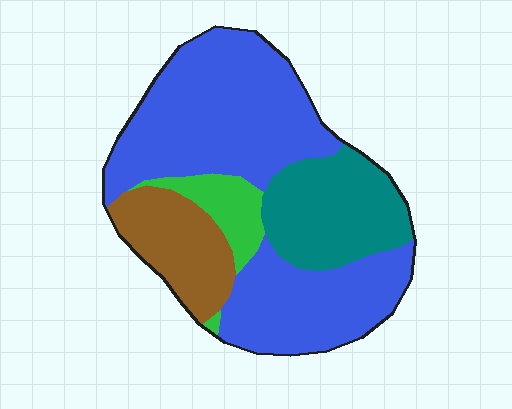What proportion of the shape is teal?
Teal takes up between a sixth and a third of the shape.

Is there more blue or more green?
Blue.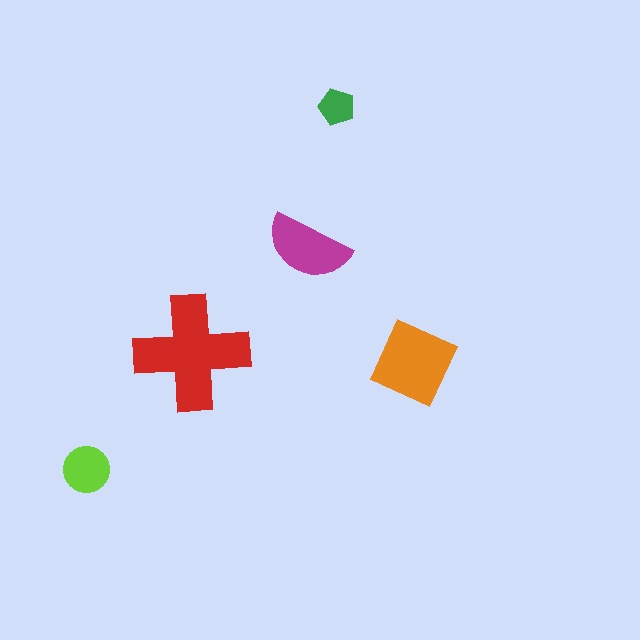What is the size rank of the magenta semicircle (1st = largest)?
3rd.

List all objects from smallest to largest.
The green pentagon, the lime circle, the magenta semicircle, the orange diamond, the red cross.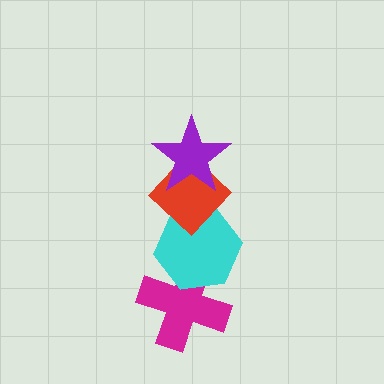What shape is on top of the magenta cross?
The cyan hexagon is on top of the magenta cross.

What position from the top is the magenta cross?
The magenta cross is 4th from the top.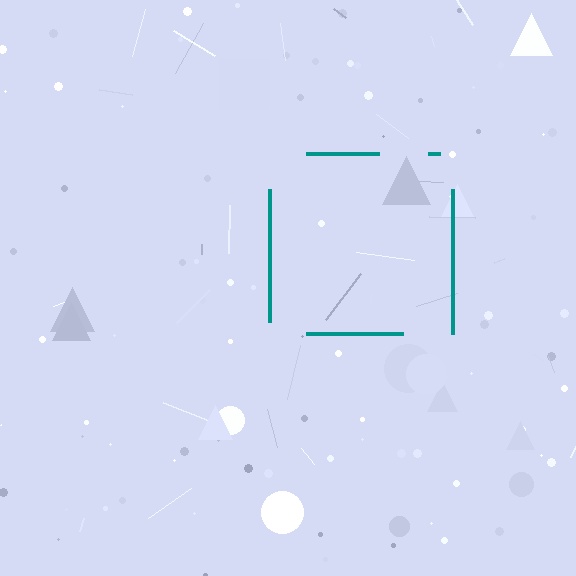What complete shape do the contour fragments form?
The contour fragments form a square.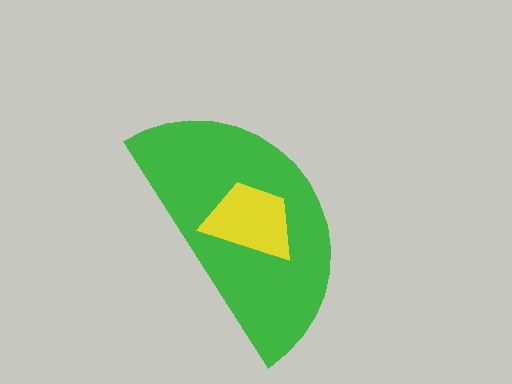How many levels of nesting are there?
2.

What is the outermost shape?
The green semicircle.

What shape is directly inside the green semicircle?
The yellow trapezoid.